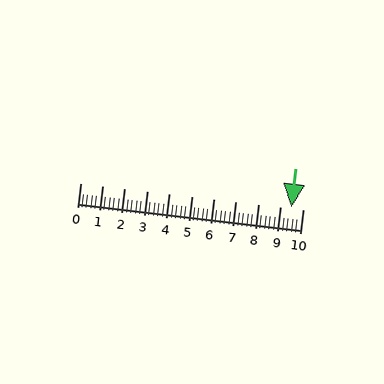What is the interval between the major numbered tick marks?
The major tick marks are spaced 1 units apart.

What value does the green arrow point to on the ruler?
The green arrow points to approximately 9.5.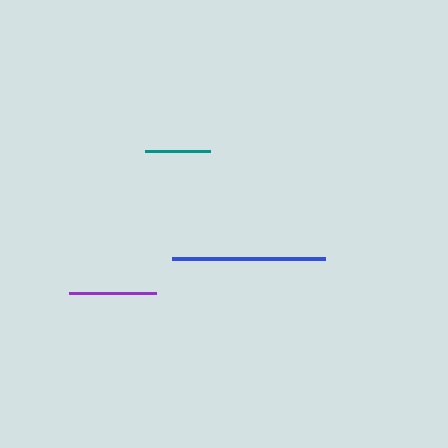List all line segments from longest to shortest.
From longest to shortest: blue, purple, teal.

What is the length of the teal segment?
The teal segment is approximately 65 pixels long.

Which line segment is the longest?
The blue line is the longest at approximately 152 pixels.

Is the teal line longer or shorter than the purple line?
The purple line is longer than the teal line.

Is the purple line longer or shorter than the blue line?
The blue line is longer than the purple line.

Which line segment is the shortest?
The teal line is the shortest at approximately 65 pixels.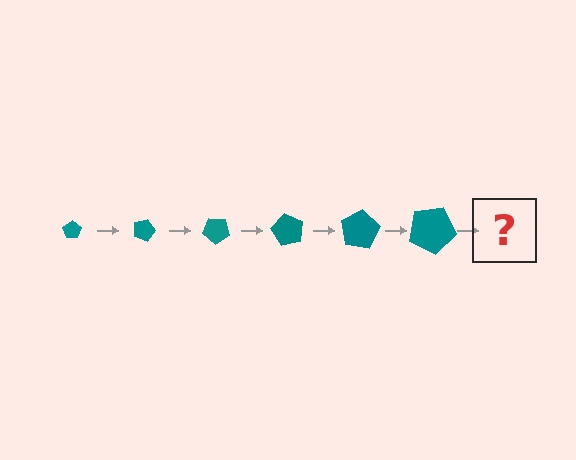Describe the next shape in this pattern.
It should be a pentagon, larger than the previous one and rotated 120 degrees from the start.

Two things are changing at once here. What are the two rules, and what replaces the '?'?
The two rules are that the pentagon grows larger each step and it rotates 20 degrees each step. The '?' should be a pentagon, larger than the previous one and rotated 120 degrees from the start.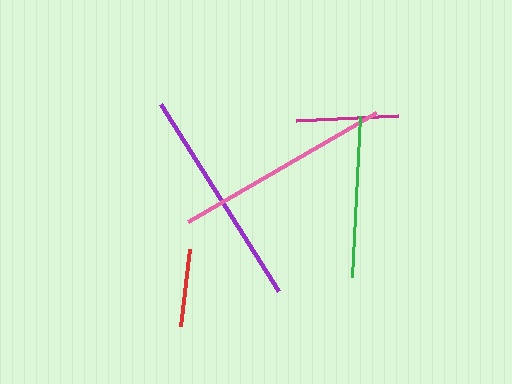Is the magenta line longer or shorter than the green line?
The green line is longer than the magenta line.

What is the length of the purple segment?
The purple segment is approximately 221 pixels long.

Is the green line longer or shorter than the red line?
The green line is longer than the red line.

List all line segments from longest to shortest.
From longest to shortest: purple, pink, green, magenta, red.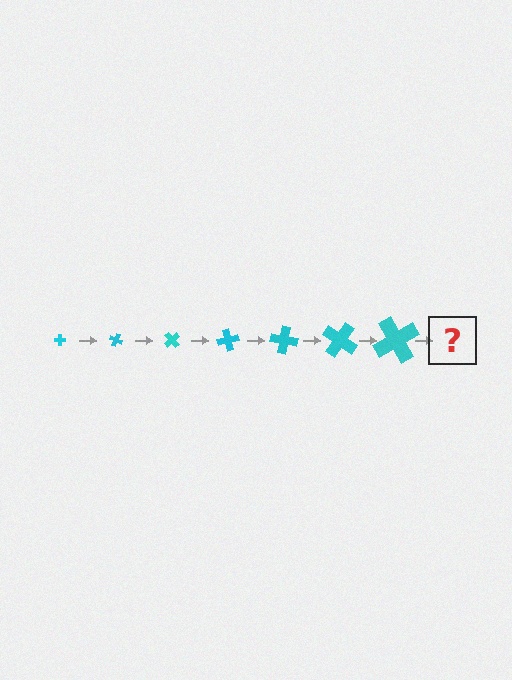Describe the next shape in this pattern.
It should be a cross, larger than the previous one and rotated 175 degrees from the start.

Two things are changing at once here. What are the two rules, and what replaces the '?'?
The two rules are that the cross grows larger each step and it rotates 25 degrees each step. The '?' should be a cross, larger than the previous one and rotated 175 degrees from the start.